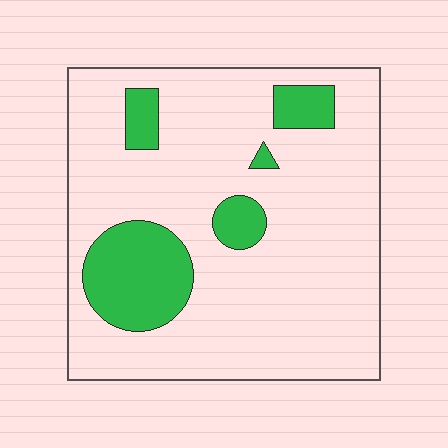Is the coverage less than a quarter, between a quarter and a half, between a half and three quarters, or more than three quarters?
Less than a quarter.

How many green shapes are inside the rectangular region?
5.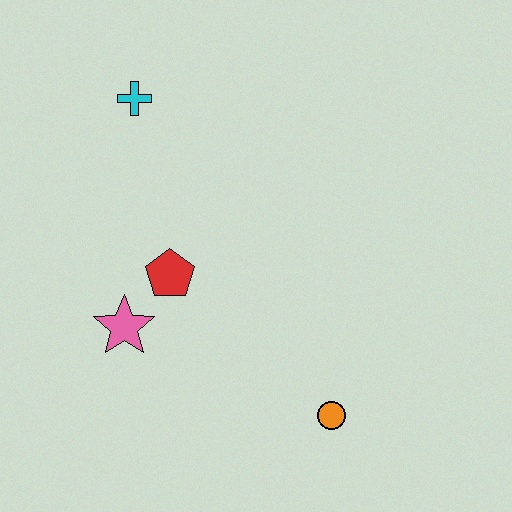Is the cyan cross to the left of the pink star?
No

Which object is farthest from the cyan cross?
The orange circle is farthest from the cyan cross.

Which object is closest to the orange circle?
The red pentagon is closest to the orange circle.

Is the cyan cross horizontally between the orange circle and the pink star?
Yes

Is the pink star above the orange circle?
Yes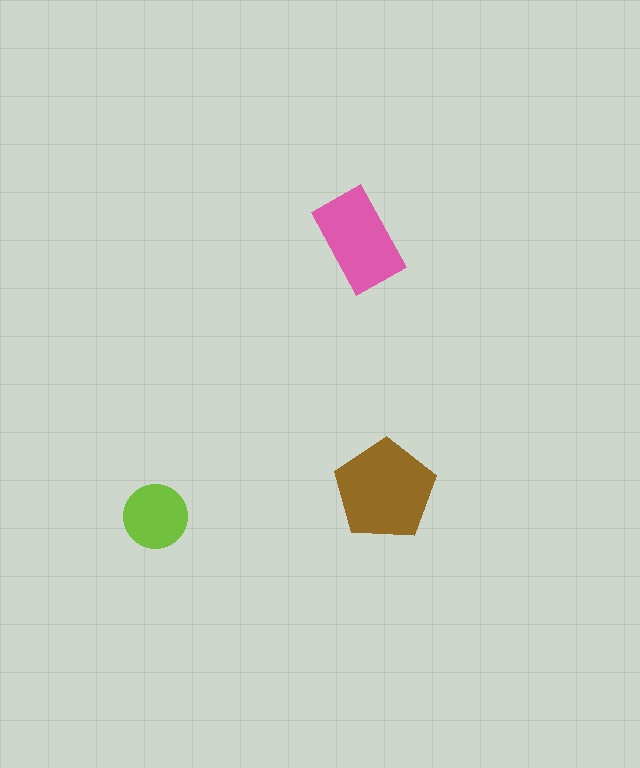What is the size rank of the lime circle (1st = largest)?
3rd.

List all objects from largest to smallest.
The brown pentagon, the pink rectangle, the lime circle.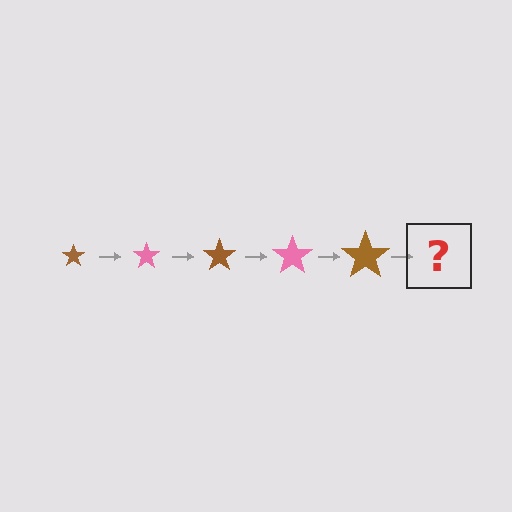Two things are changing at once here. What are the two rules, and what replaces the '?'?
The two rules are that the star grows larger each step and the color cycles through brown and pink. The '?' should be a pink star, larger than the previous one.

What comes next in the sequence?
The next element should be a pink star, larger than the previous one.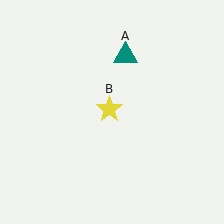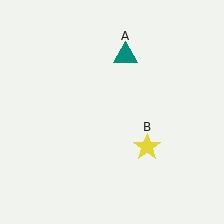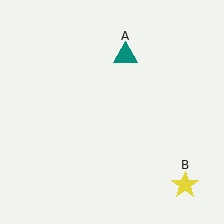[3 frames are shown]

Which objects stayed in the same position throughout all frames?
Teal triangle (object A) remained stationary.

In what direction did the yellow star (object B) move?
The yellow star (object B) moved down and to the right.